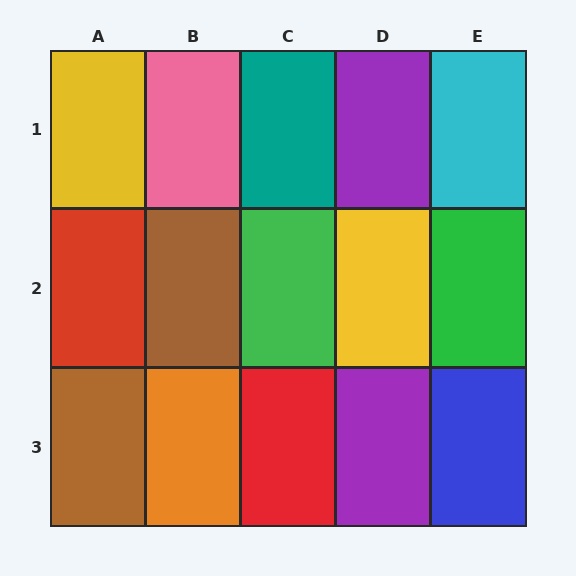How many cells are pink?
1 cell is pink.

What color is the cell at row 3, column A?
Brown.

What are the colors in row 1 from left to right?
Yellow, pink, teal, purple, cyan.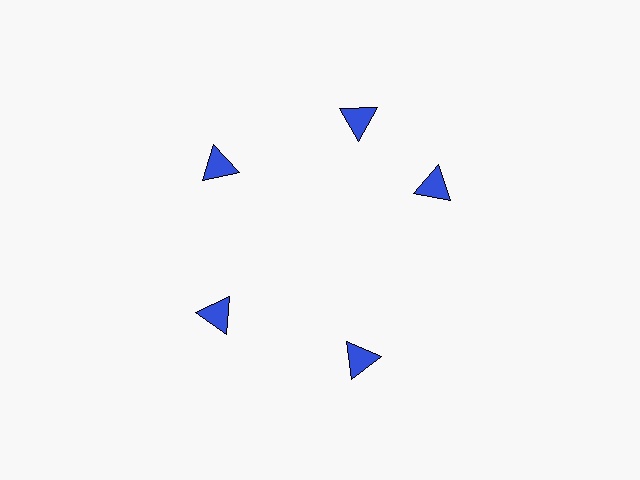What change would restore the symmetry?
The symmetry would be restored by rotating it back into even spacing with its neighbors so that all 5 triangles sit at equal angles and equal distance from the center.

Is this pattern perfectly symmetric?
No. The 5 blue triangles are arranged in a ring, but one element near the 3 o'clock position is rotated out of alignment along the ring, breaking the 5-fold rotational symmetry.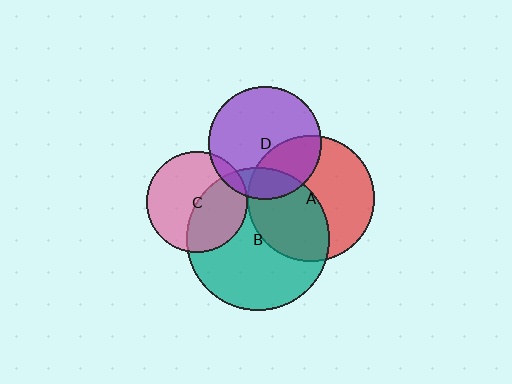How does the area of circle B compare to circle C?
Approximately 2.0 times.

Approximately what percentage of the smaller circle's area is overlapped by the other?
Approximately 10%.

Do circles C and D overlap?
Yes.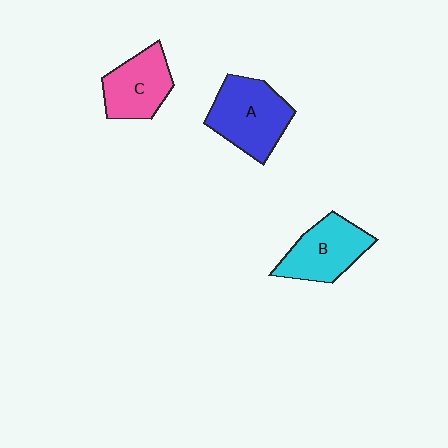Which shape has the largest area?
Shape A (blue).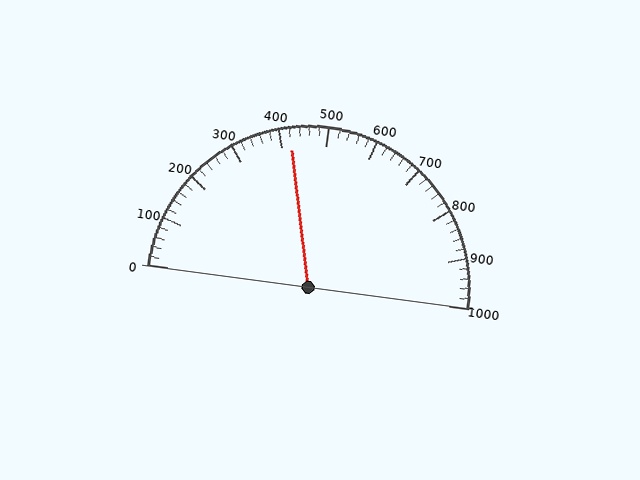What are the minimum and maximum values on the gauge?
The gauge ranges from 0 to 1000.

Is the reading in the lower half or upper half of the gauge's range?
The reading is in the lower half of the range (0 to 1000).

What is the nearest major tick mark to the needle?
The nearest major tick mark is 400.